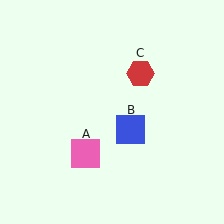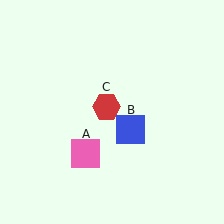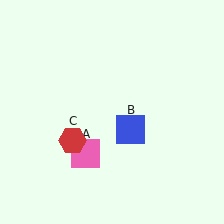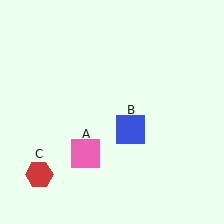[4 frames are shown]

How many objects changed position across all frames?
1 object changed position: red hexagon (object C).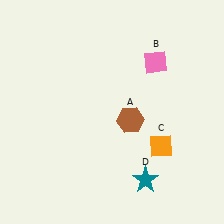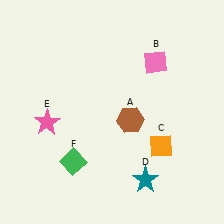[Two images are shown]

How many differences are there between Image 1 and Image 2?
There are 2 differences between the two images.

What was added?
A pink star (E), a green diamond (F) were added in Image 2.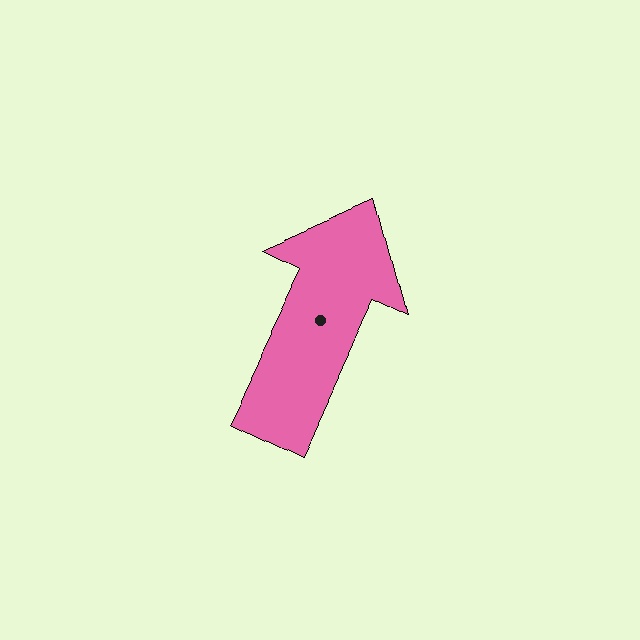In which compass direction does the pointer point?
Northeast.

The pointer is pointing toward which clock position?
Roughly 1 o'clock.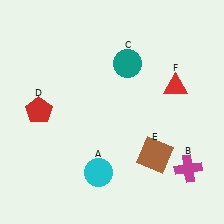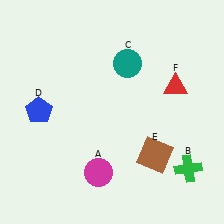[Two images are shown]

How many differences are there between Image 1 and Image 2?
There are 3 differences between the two images.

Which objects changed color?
A changed from cyan to magenta. B changed from magenta to green. D changed from red to blue.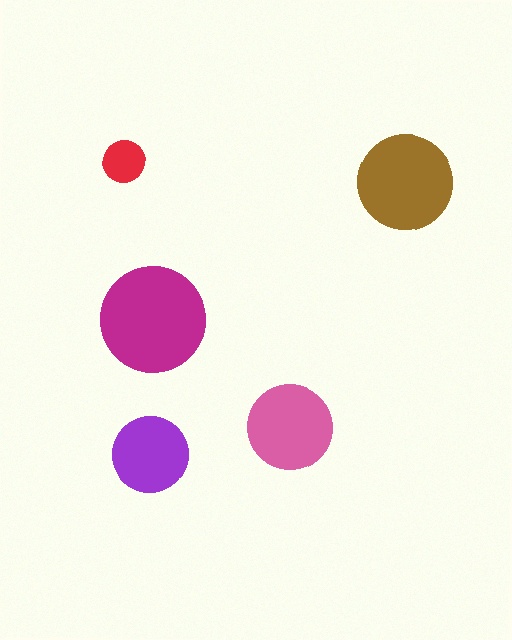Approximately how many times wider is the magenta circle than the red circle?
About 2.5 times wider.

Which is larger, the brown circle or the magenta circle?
The magenta one.